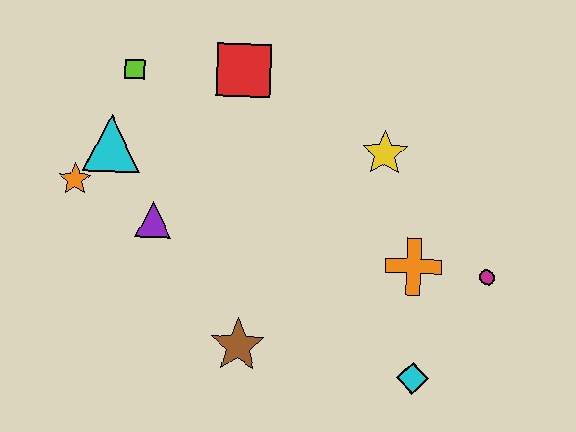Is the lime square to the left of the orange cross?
Yes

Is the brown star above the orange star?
No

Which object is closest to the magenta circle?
The orange cross is closest to the magenta circle.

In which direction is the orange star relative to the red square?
The orange star is to the left of the red square.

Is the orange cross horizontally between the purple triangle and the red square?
No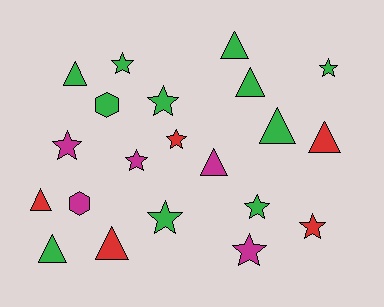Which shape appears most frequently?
Star, with 10 objects.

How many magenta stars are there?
There are 3 magenta stars.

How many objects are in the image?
There are 21 objects.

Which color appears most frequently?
Green, with 11 objects.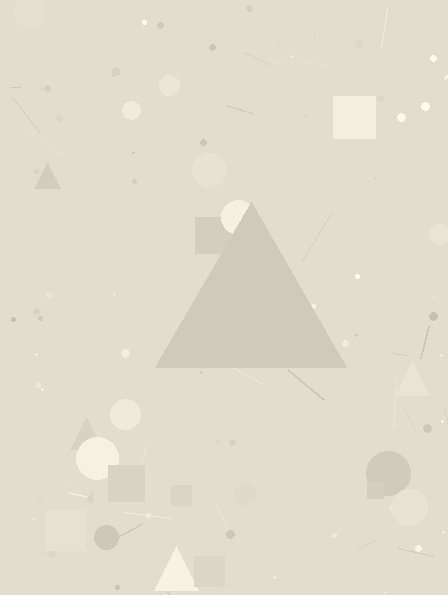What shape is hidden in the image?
A triangle is hidden in the image.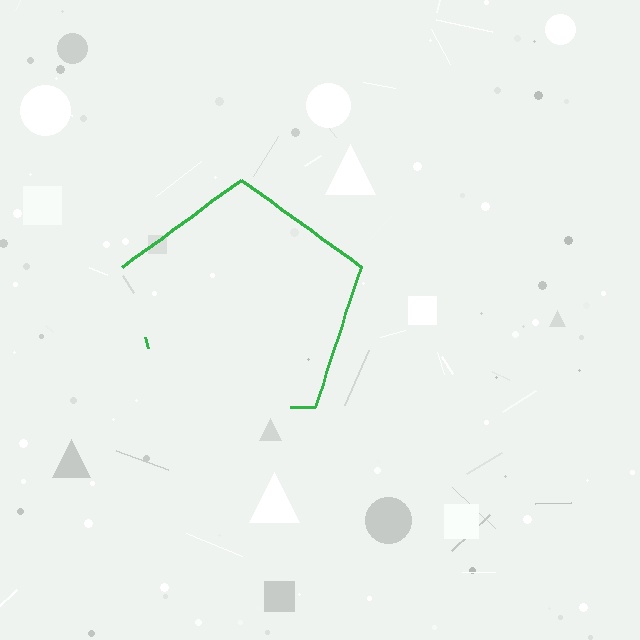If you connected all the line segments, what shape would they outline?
They would outline a pentagon.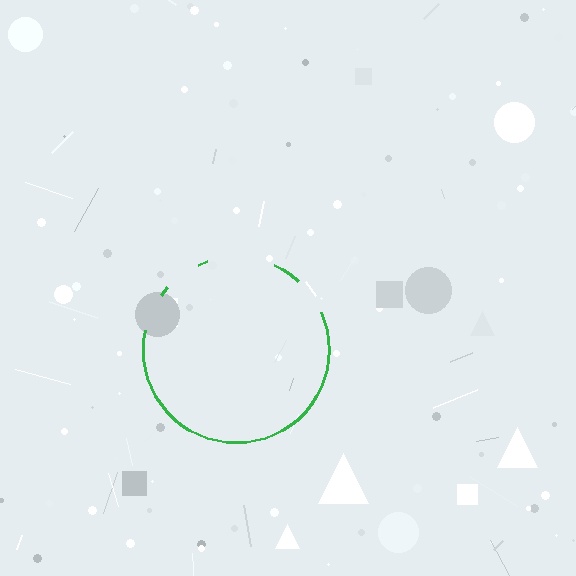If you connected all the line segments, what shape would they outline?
They would outline a circle.